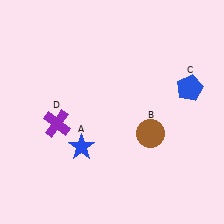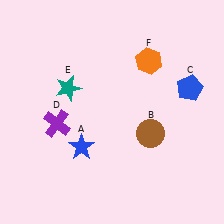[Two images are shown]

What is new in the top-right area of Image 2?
An orange hexagon (F) was added in the top-right area of Image 2.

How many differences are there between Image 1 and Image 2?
There are 2 differences between the two images.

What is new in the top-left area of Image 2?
A teal star (E) was added in the top-left area of Image 2.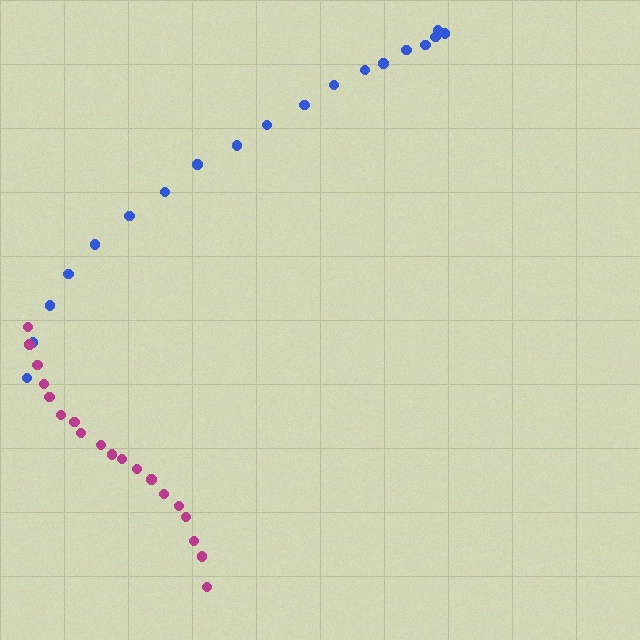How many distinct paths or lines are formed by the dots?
There are 2 distinct paths.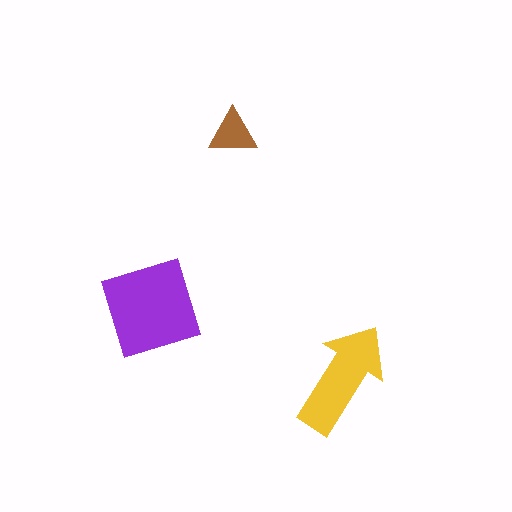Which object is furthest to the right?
The yellow arrow is rightmost.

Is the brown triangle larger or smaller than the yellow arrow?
Smaller.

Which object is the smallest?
The brown triangle.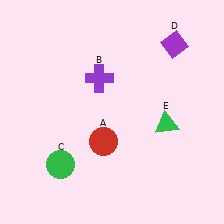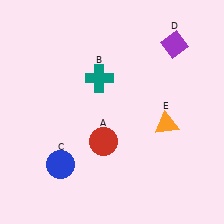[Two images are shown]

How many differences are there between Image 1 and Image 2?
There are 3 differences between the two images.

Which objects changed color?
B changed from purple to teal. C changed from green to blue. E changed from green to orange.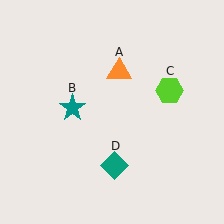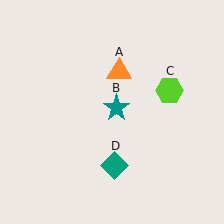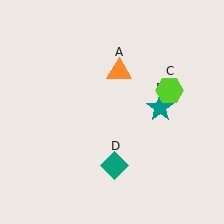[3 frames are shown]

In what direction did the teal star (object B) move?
The teal star (object B) moved right.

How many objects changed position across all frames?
1 object changed position: teal star (object B).